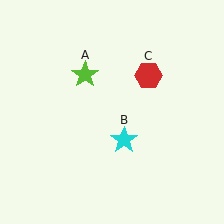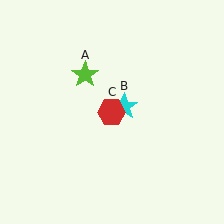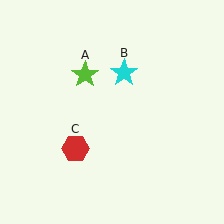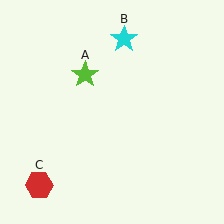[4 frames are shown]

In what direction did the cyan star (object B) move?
The cyan star (object B) moved up.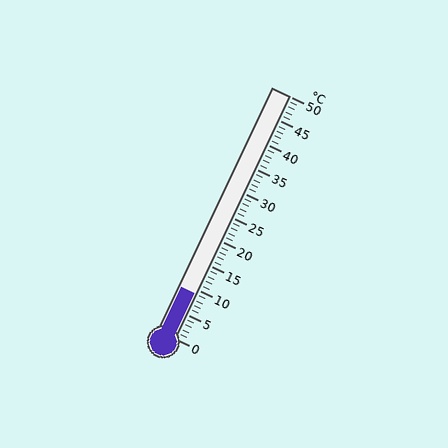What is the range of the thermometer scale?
The thermometer scale ranges from 0°C to 50°C.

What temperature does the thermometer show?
The thermometer shows approximately 9°C.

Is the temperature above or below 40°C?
The temperature is below 40°C.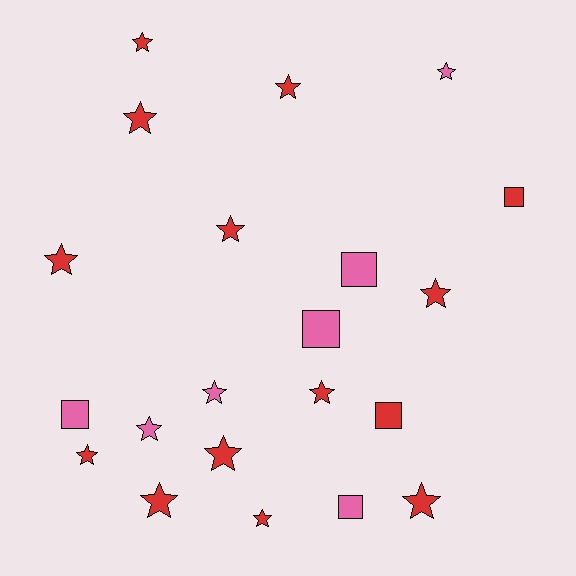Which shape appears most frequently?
Star, with 15 objects.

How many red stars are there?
There are 12 red stars.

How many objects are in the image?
There are 21 objects.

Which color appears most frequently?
Red, with 14 objects.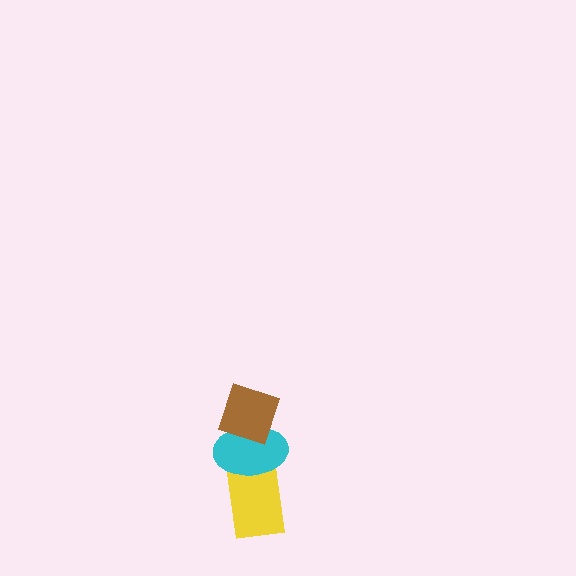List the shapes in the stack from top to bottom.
From top to bottom: the brown diamond, the cyan ellipse, the yellow rectangle.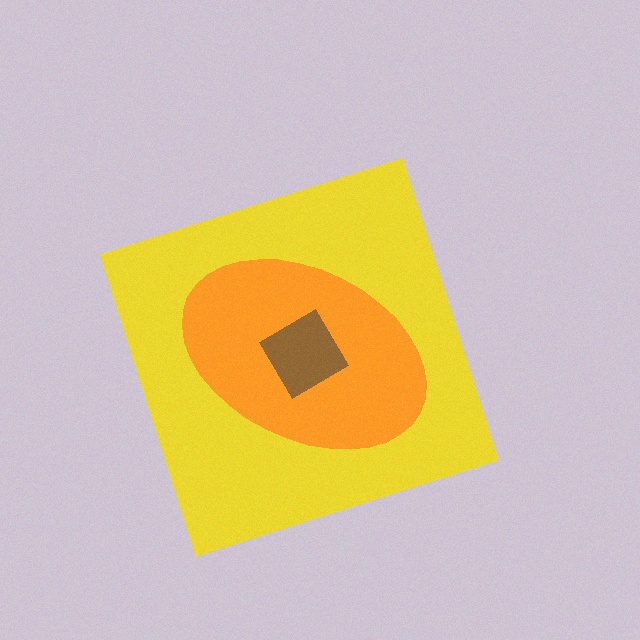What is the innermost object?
The brown diamond.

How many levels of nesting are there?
3.